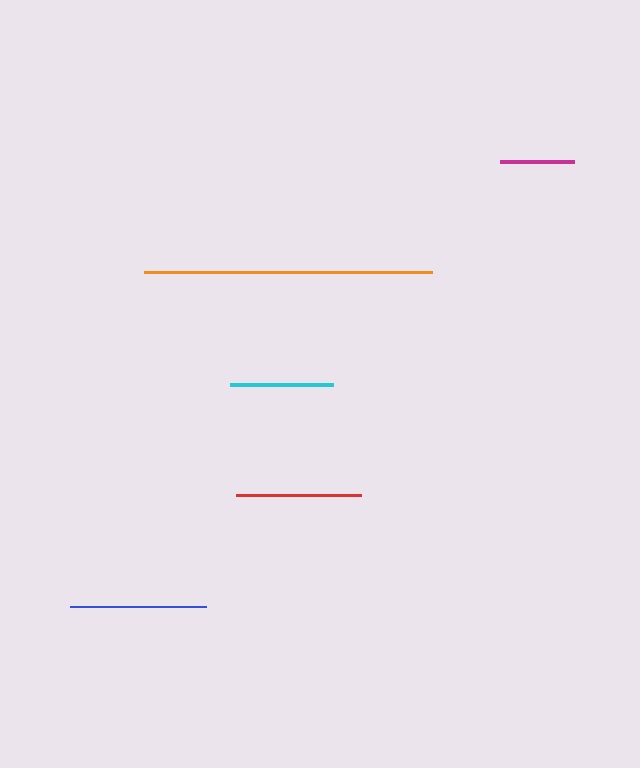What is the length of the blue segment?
The blue segment is approximately 136 pixels long.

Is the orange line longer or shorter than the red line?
The orange line is longer than the red line.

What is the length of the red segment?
The red segment is approximately 124 pixels long.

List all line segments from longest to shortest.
From longest to shortest: orange, blue, red, cyan, magenta.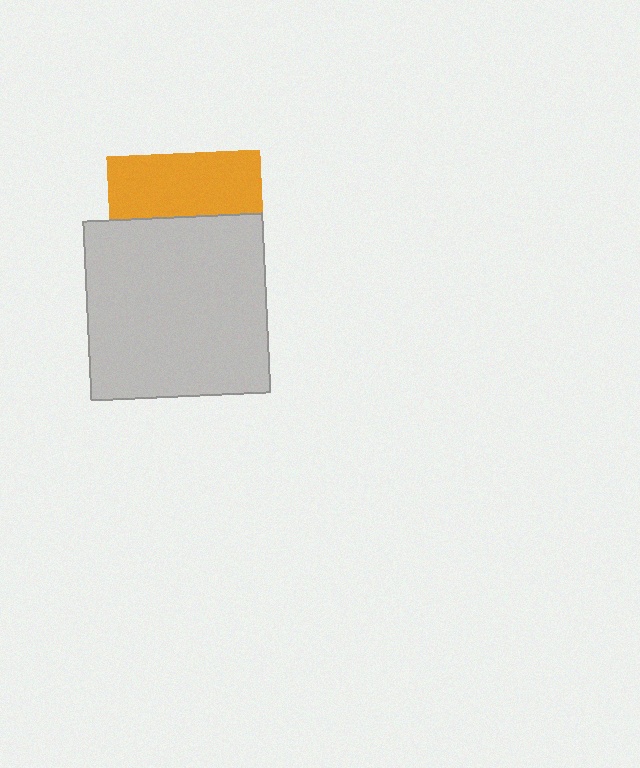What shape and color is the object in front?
The object in front is a light gray square.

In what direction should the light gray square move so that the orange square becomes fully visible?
The light gray square should move down. That is the shortest direction to clear the overlap and leave the orange square fully visible.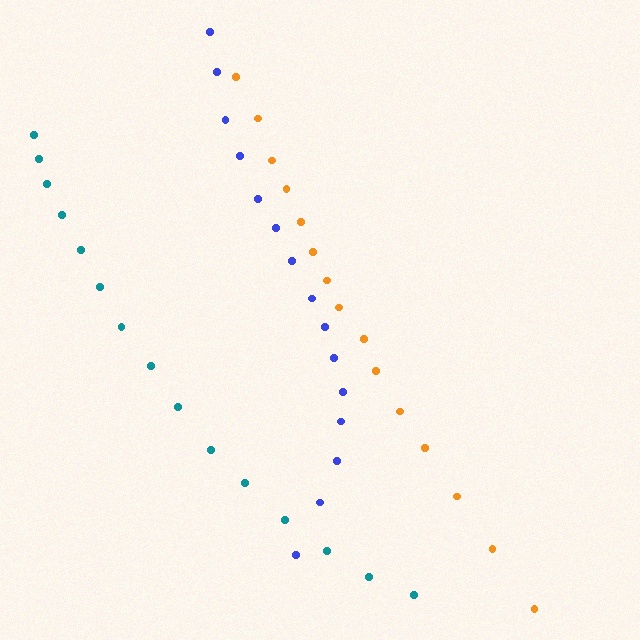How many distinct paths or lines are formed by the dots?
There are 3 distinct paths.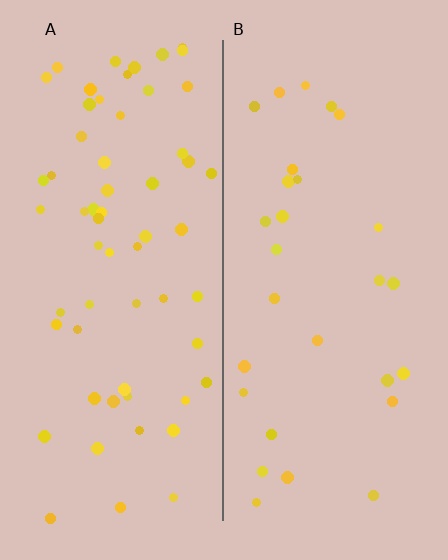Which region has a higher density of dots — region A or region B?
A (the left).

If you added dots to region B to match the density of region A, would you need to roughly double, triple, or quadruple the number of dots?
Approximately double.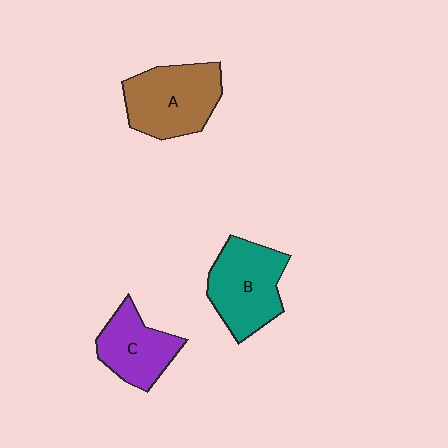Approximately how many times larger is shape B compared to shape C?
Approximately 1.3 times.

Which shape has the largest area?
Shape A (brown).